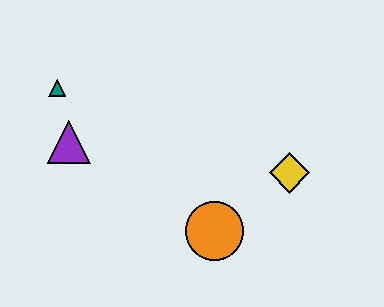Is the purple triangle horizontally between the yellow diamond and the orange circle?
No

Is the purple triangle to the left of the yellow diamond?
Yes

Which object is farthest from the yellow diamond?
The teal triangle is farthest from the yellow diamond.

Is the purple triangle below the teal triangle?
Yes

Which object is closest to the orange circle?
The yellow diamond is closest to the orange circle.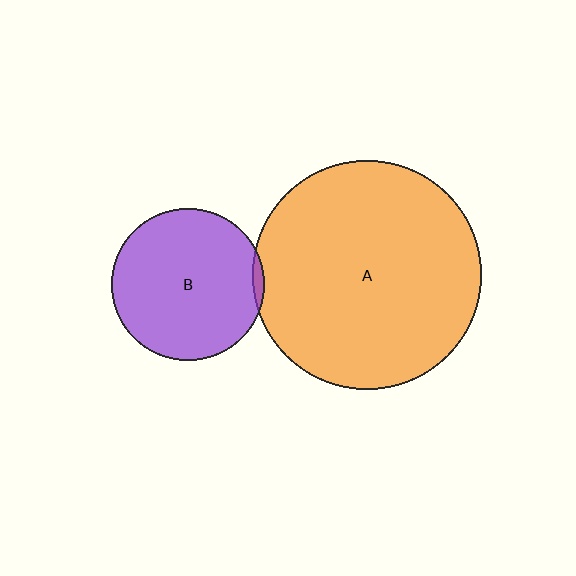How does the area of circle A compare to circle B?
Approximately 2.3 times.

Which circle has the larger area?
Circle A (orange).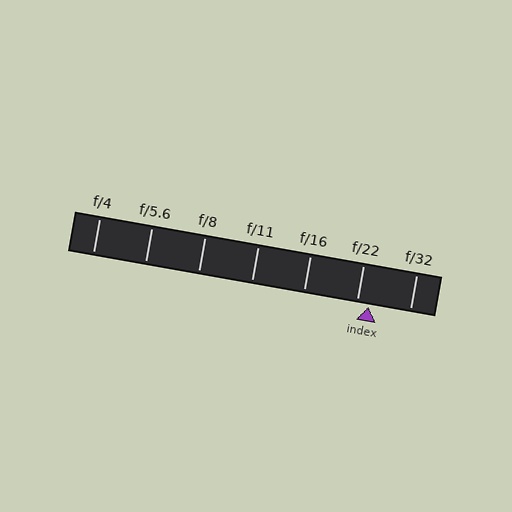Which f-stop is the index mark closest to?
The index mark is closest to f/22.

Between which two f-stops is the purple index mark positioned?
The index mark is between f/22 and f/32.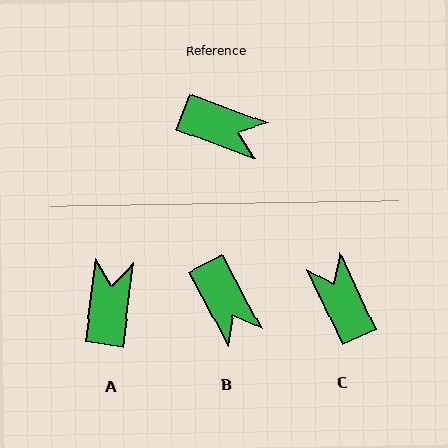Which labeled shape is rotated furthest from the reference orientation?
C, about 135 degrees away.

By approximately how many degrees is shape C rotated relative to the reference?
Approximately 135 degrees counter-clockwise.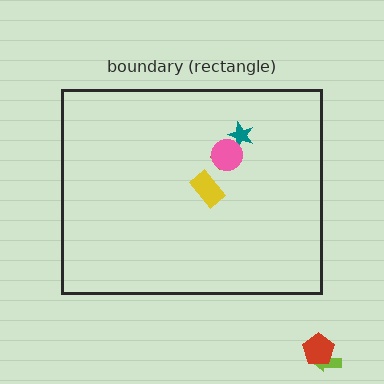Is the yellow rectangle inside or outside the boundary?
Inside.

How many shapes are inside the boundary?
4 inside, 2 outside.